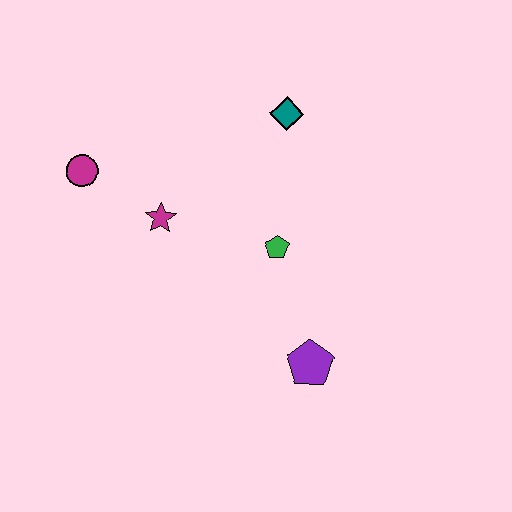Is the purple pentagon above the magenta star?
No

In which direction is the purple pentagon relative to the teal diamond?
The purple pentagon is below the teal diamond.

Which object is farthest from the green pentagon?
The magenta circle is farthest from the green pentagon.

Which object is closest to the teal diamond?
The green pentagon is closest to the teal diamond.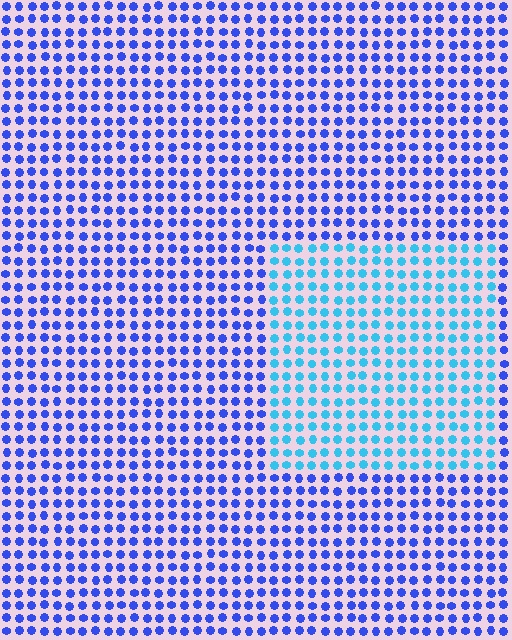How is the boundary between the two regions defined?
The boundary is defined purely by a slight shift in hue (about 39 degrees). Spacing, size, and orientation are identical on both sides.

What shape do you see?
I see a rectangle.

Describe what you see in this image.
The image is filled with small blue elements in a uniform arrangement. A rectangle-shaped region is visible where the elements are tinted to a slightly different hue, forming a subtle color boundary.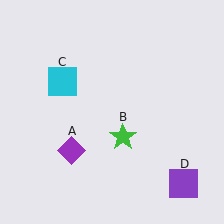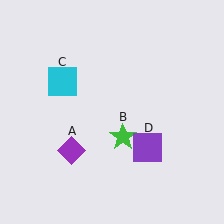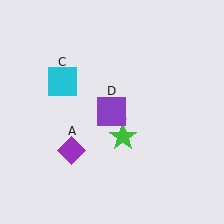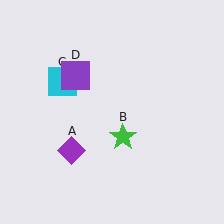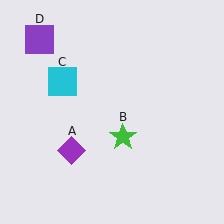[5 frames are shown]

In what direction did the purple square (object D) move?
The purple square (object D) moved up and to the left.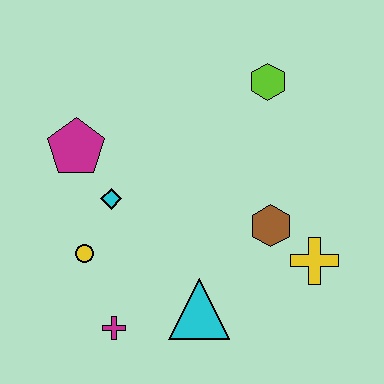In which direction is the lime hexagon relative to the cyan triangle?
The lime hexagon is above the cyan triangle.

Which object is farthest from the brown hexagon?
The magenta pentagon is farthest from the brown hexagon.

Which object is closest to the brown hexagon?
The yellow cross is closest to the brown hexagon.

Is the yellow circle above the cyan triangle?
Yes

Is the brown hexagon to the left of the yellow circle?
No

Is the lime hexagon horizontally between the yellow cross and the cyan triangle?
Yes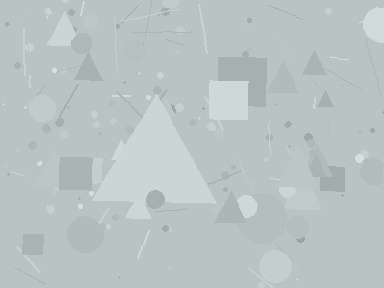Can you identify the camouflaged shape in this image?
The camouflaged shape is a triangle.